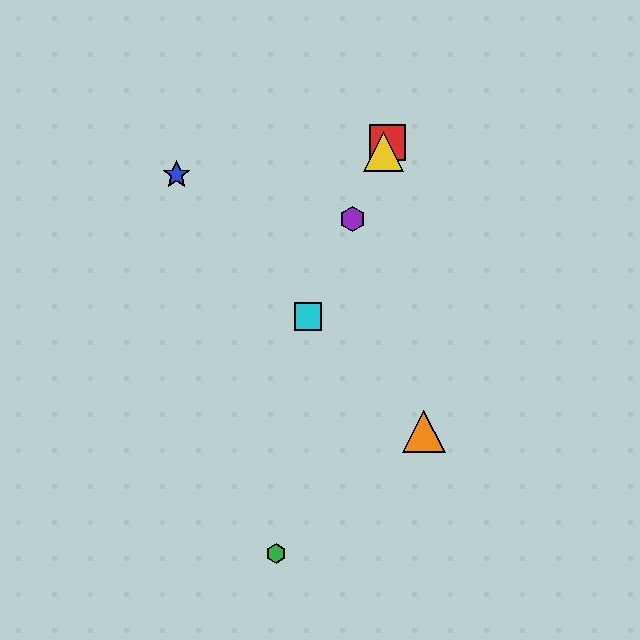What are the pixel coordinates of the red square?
The red square is at (388, 143).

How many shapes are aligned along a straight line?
4 shapes (the red square, the yellow triangle, the purple hexagon, the cyan square) are aligned along a straight line.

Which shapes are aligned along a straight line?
The red square, the yellow triangle, the purple hexagon, the cyan square are aligned along a straight line.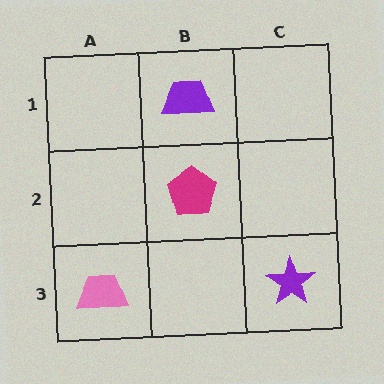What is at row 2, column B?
A magenta pentagon.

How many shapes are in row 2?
1 shape.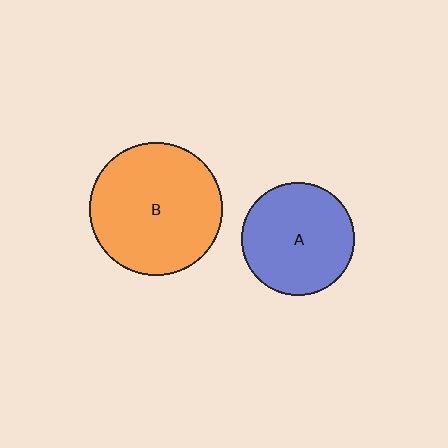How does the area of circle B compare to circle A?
Approximately 1.4 times.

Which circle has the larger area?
Circle B (orange).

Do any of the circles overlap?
No, none of the circles overlap.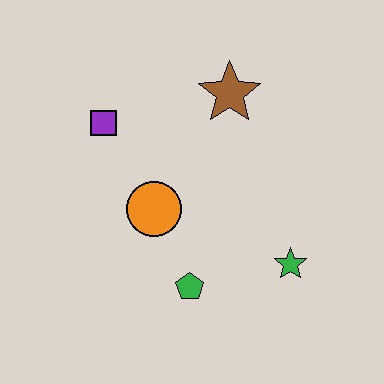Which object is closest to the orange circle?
The green pentagon is closest to the orange circle.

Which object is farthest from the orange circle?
The green star is farthest from the orange circle.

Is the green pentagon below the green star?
Yes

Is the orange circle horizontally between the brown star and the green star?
No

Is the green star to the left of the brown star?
No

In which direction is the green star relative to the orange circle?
The green star is to the right of the orange circle.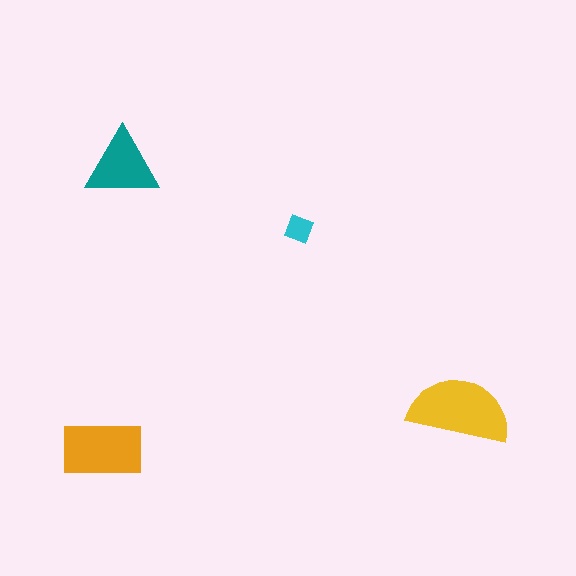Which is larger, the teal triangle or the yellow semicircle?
The yellow semicircle.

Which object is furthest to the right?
The yellow semicircle is rightmost.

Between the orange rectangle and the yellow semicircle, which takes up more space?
The yellow semicircle.